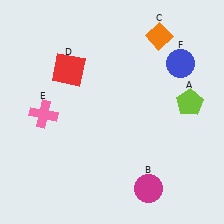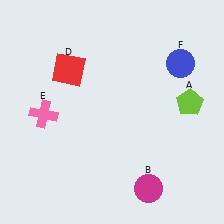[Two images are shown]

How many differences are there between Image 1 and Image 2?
There is 1 difference between the two images.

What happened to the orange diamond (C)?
The orange diamond (C) was removed in Image 2. It was in the top-right area of Image 1.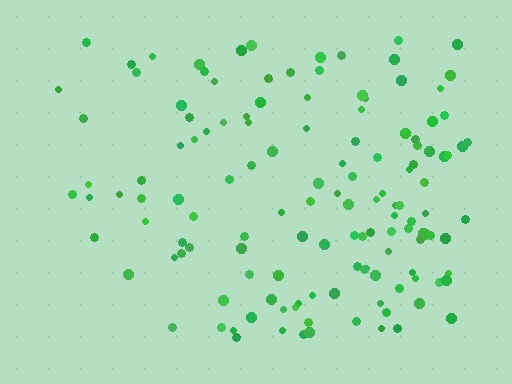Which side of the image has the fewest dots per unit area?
The left.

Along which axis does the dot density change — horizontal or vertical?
Horizontal.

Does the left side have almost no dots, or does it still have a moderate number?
Still a moderate number, just noticeably fewer than the right.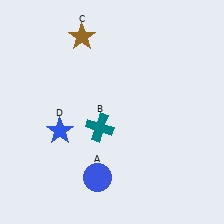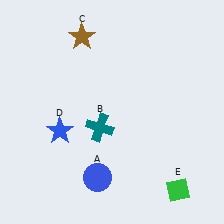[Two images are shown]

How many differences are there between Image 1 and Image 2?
There is 1 difference between the two images.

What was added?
A green diamond (E) was added in Image 2.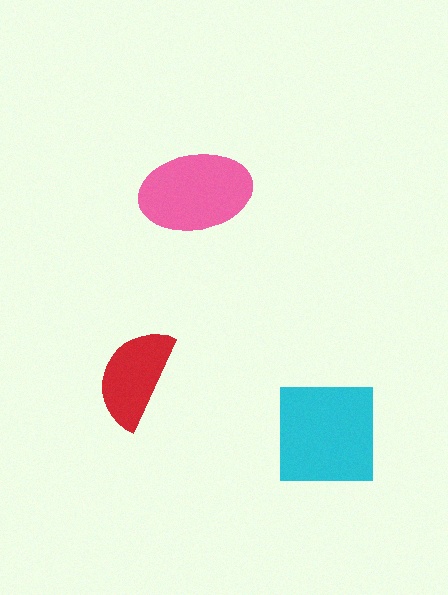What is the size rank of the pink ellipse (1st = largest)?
2nd.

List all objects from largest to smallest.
The cyan square, the pink ellipse, the red semicircle.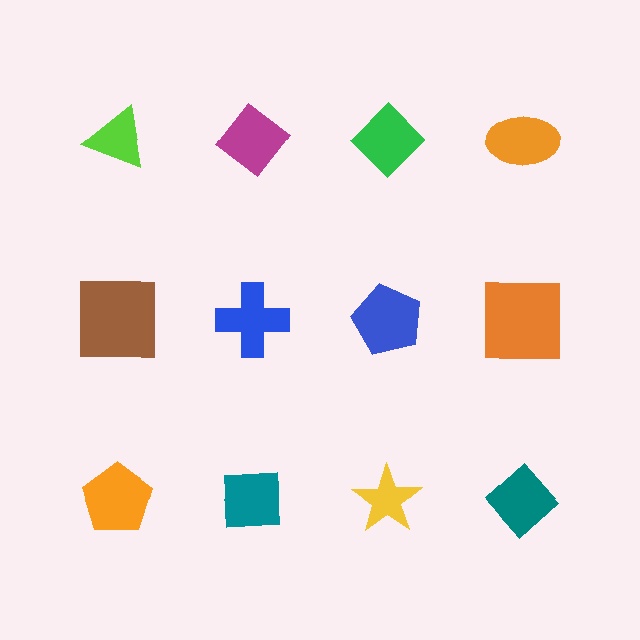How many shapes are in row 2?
4 shapes.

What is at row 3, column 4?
A teal diamond.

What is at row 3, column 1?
An orange pentagon.